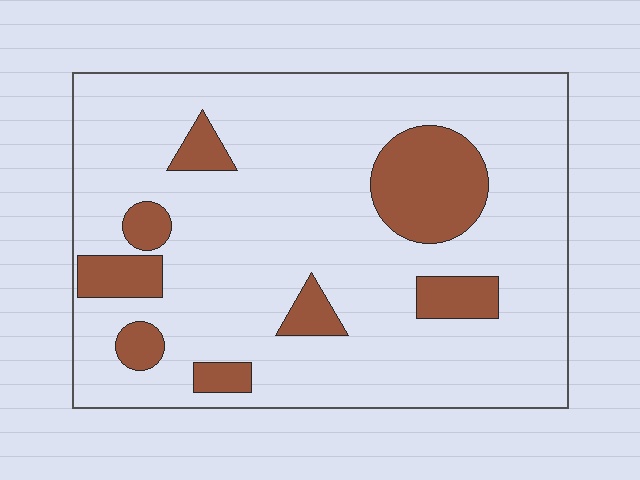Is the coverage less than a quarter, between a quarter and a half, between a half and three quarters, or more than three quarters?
Less than a quarter.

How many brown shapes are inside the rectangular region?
8.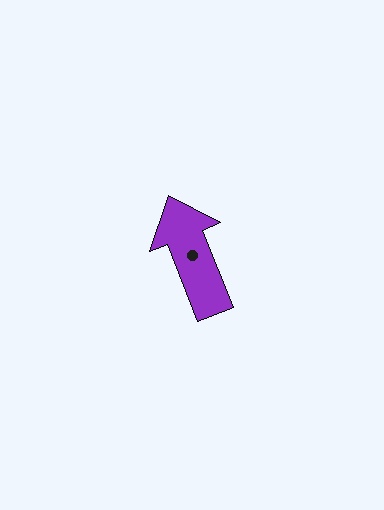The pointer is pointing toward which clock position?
Roughly 11 o'clock.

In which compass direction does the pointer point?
North.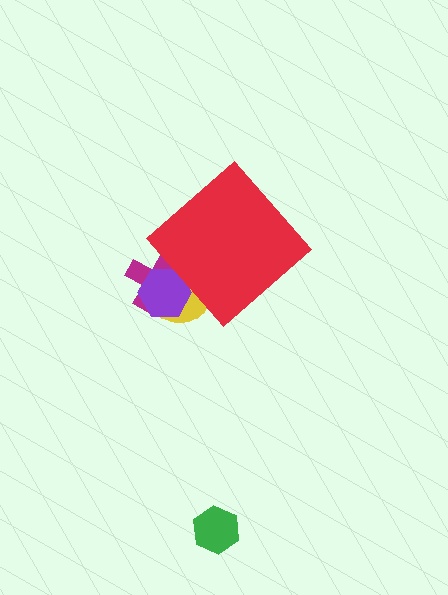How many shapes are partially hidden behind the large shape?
3 shapes are partially hidden.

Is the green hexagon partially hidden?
No, the green hexagon is fully visible.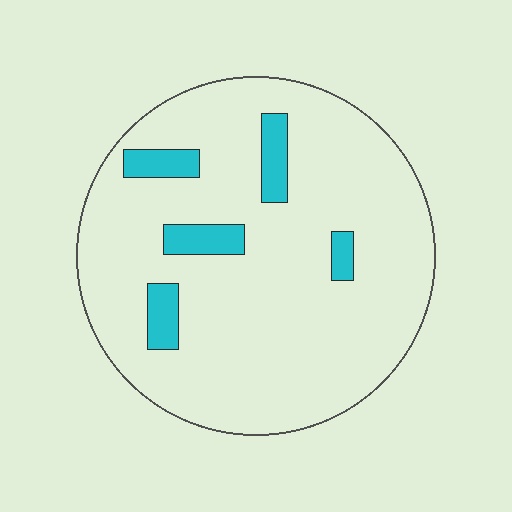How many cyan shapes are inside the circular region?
5.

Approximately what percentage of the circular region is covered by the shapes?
Approximately 10%.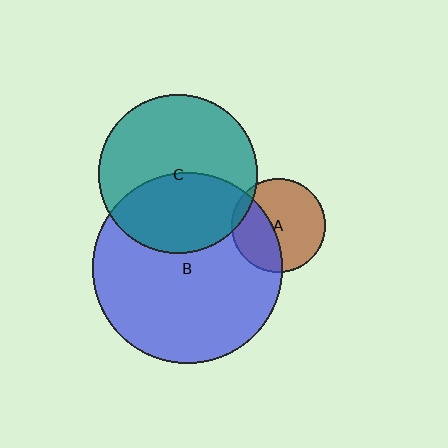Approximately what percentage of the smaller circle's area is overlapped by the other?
Approximately 40%.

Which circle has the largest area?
Circle B (blue).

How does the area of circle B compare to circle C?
Approximately 1.4 times.